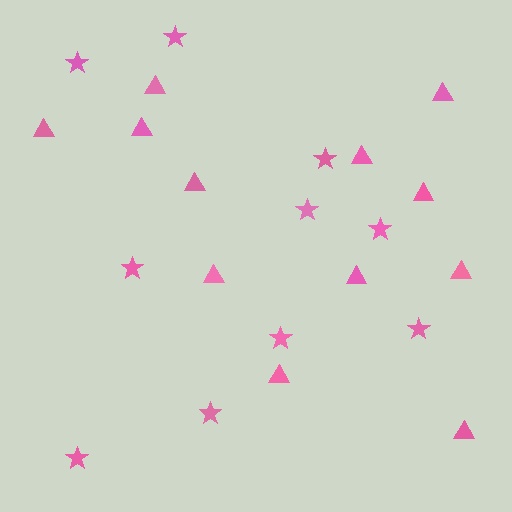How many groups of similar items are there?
There are 2 groups: one group of stars (10) and one group of triangles (12).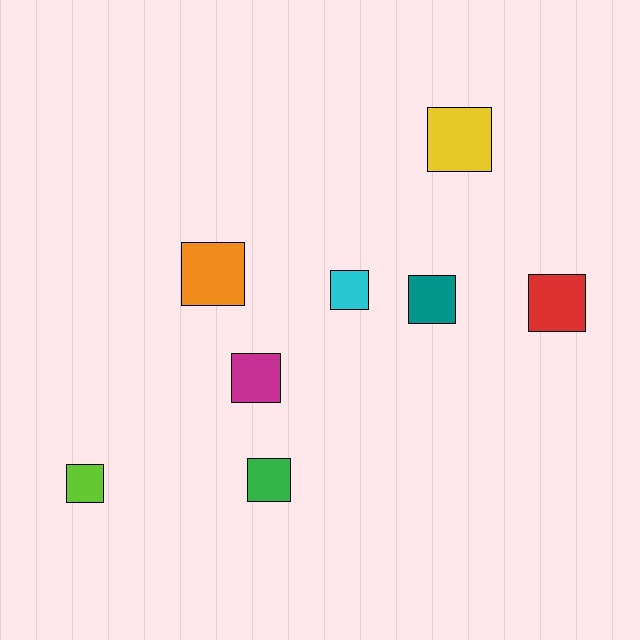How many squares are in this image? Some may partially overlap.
There are 8 squares.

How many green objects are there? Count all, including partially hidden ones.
There is 1 green object.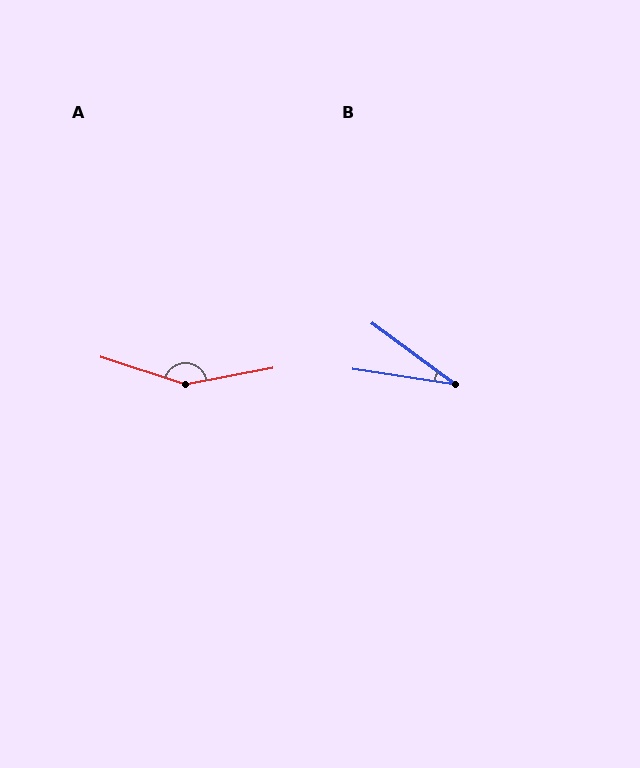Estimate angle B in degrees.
Approximately 28 degrees.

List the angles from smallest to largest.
B (28°), A (152°).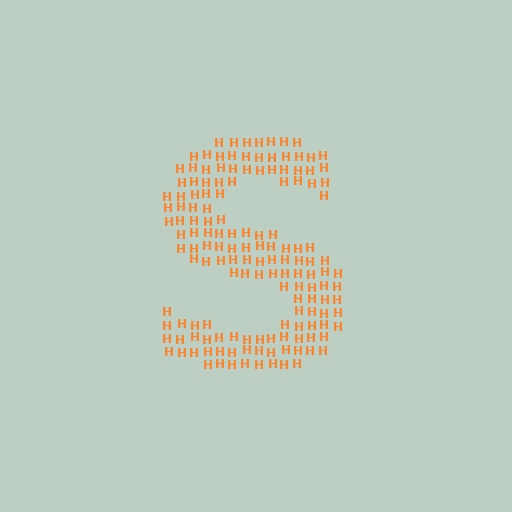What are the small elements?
The small elements are letter H's.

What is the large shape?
The large shape is the letter S.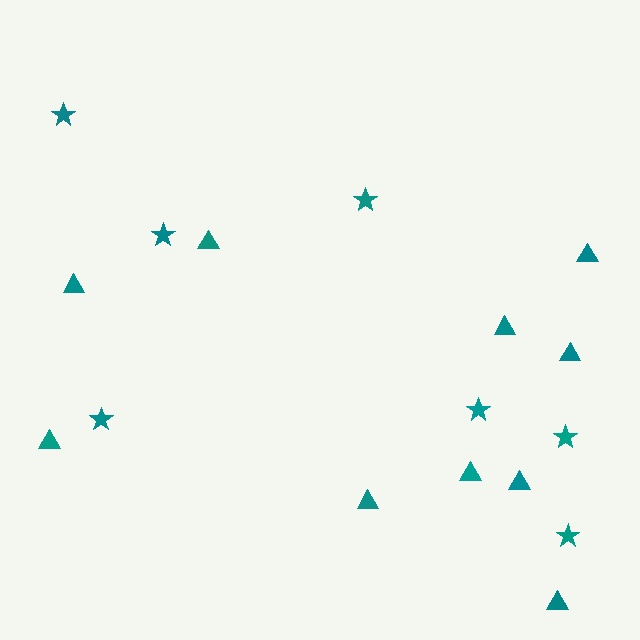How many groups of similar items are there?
There are 2 groups: one group of triangles (10) and one group of stars (7).